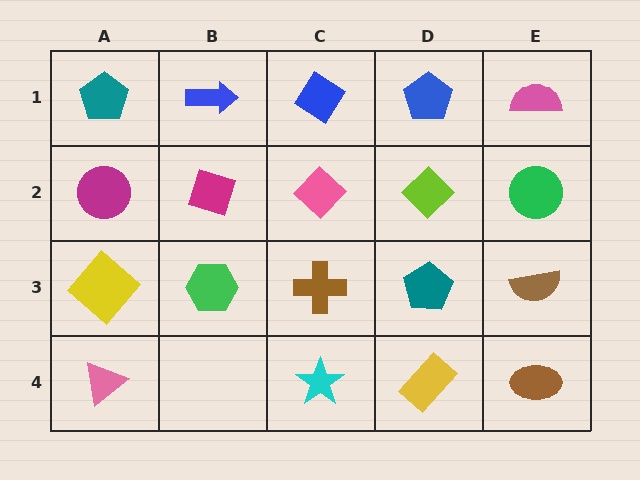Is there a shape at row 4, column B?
No, that cell is empty.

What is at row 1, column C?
A blue diamond.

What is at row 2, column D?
A lime diamond.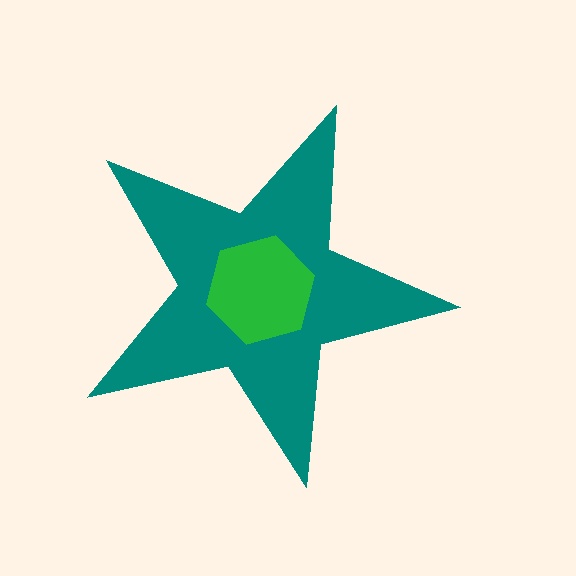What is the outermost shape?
The teal star.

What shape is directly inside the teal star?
The green hexagon.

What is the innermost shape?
The green hexagon.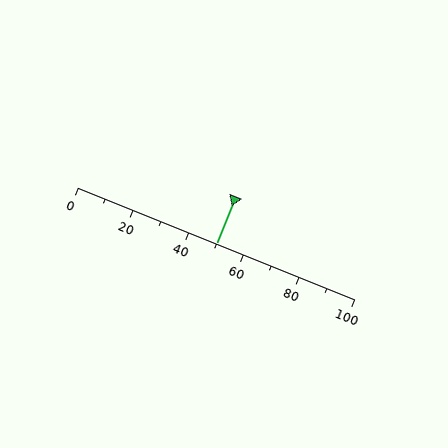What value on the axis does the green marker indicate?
The marker indicates approximately 50.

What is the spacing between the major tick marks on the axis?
The major ticks are spaced 20 apart.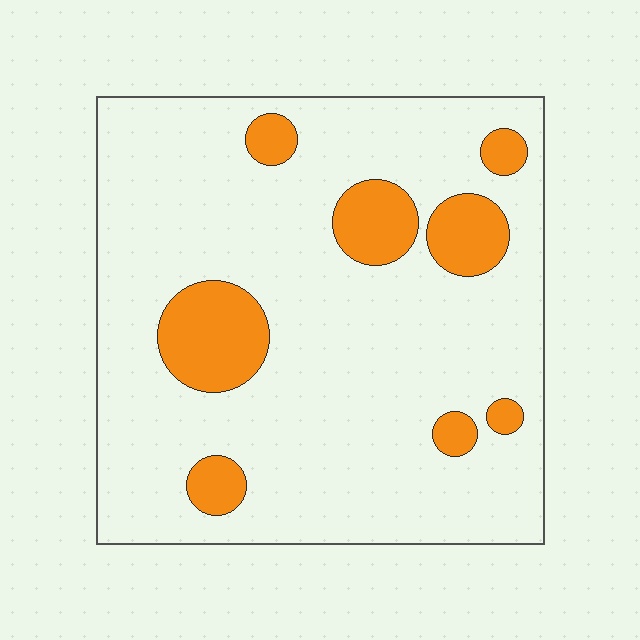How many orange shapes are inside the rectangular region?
8.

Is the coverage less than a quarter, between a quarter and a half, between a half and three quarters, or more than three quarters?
Less than a quarter.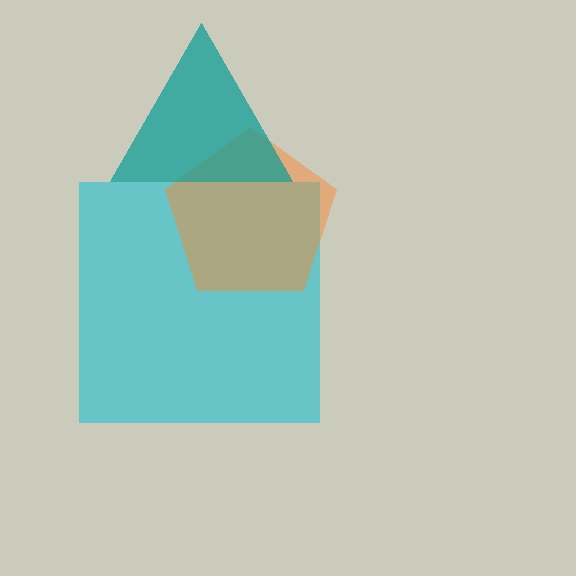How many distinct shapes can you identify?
There are 3 distinct shapes: a cyan square, an orange pentagon, a teal triangle.